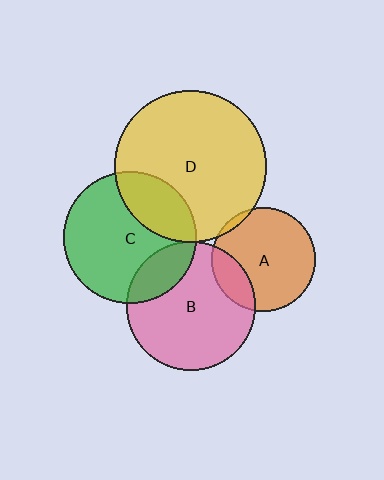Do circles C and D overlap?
Yes.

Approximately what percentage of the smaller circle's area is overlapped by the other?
Approximately 25%.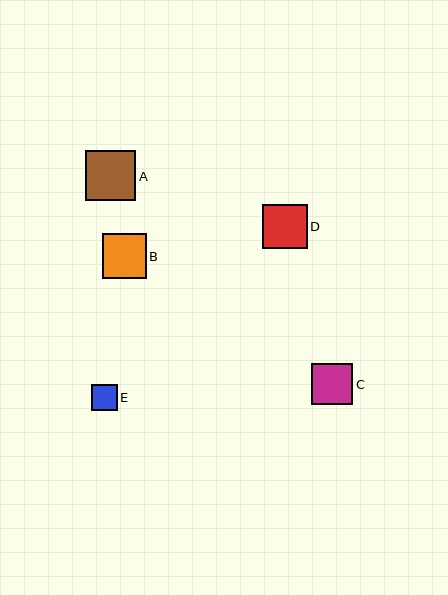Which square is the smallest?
Square E is the smallest with a size of approximately 25 pixels.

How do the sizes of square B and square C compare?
Square B and square C are approximately the same size.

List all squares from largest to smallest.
From largest to smallest: A, D, B, C, E.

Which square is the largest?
Square A is the largest with a size of approximately 50 pixels.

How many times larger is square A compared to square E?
Square A is approximately 2.0 times the size of square E.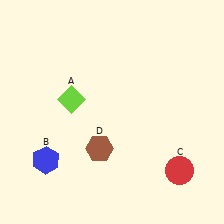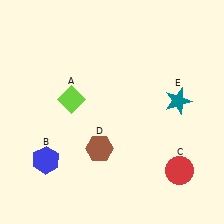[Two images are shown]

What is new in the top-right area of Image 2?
A teal star (E) was added in the top-right area of Image 2.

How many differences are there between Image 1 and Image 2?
There is 1 difference between the two images.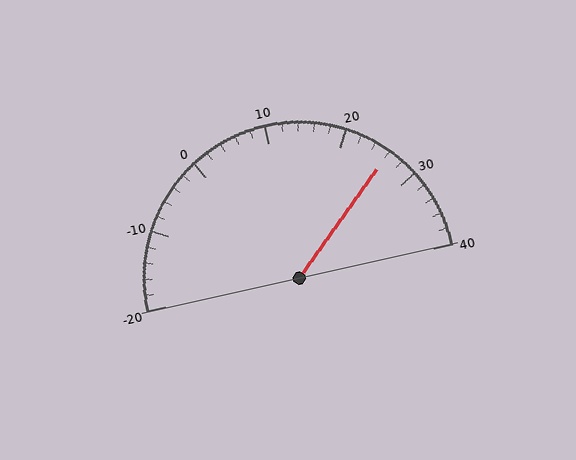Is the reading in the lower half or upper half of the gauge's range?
The reading is in the upper half of the range (-20 to 40).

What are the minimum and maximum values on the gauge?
The gauge ranges from -20 to 40.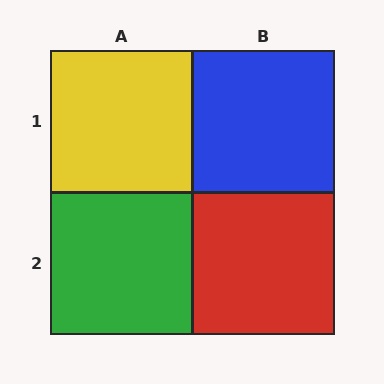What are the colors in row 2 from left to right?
Green, red.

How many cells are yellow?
1 cell is yellow.